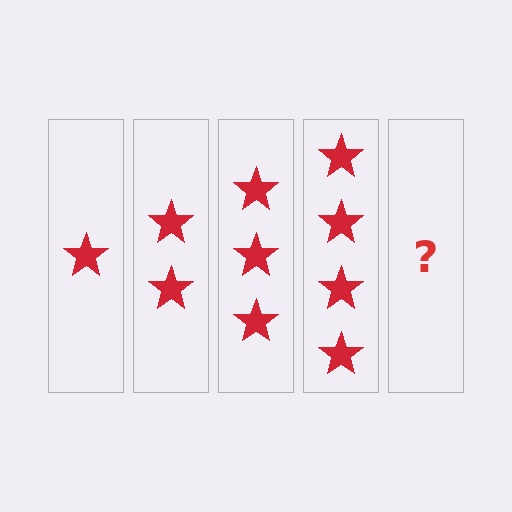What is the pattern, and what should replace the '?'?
The pattern is that each step adds one more star. The '?' should be 5 stars.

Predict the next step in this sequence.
The next step is 5 stars.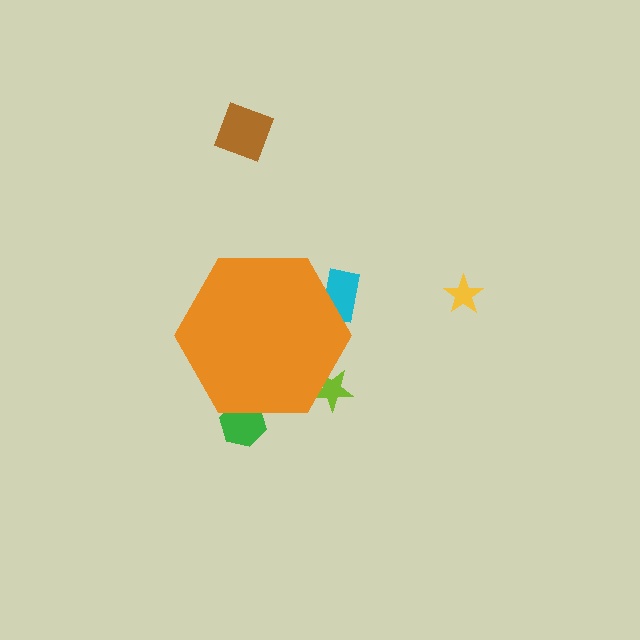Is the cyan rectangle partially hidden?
Yes, the cyan rectangle is partially hidden behind the orange hexagon.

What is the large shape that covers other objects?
An orange hexagon.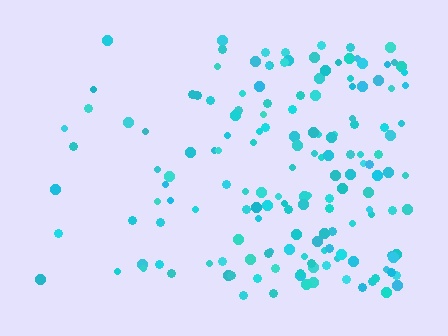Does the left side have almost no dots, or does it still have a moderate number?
Still a moderate number, just noticeably fewer than the right.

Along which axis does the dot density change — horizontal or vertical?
Horizontal.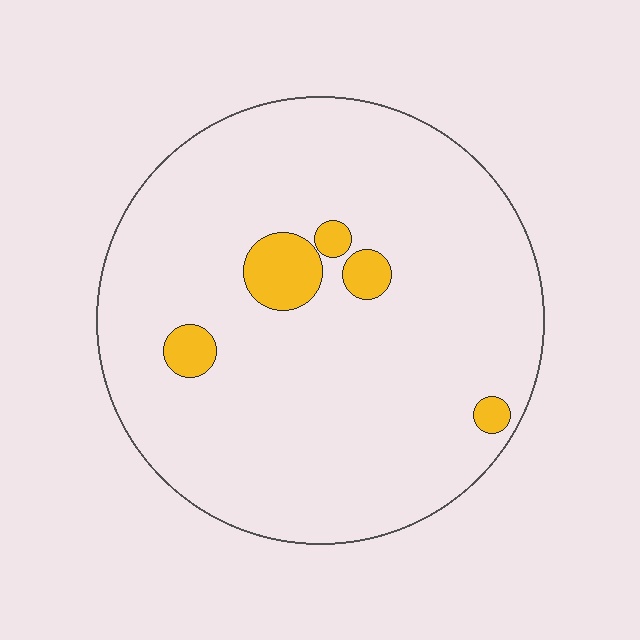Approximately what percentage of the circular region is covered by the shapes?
Approximately 5%.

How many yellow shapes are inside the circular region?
5.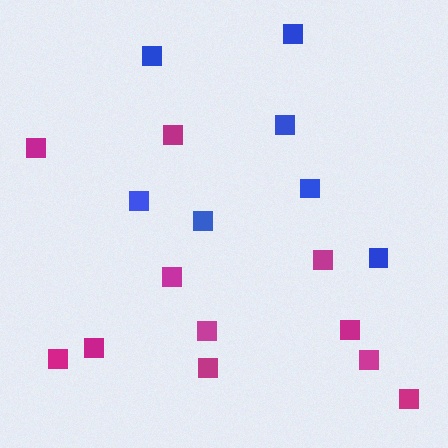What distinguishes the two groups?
There are 2 groups: one group of blue squares (7) and one group of magenta squares (11).